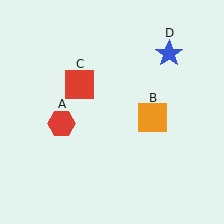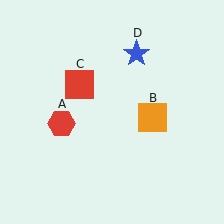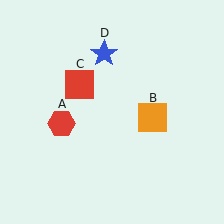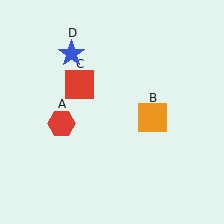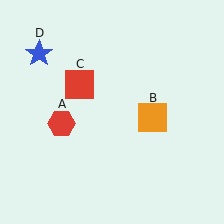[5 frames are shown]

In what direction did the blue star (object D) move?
The blue star (object D) moved left.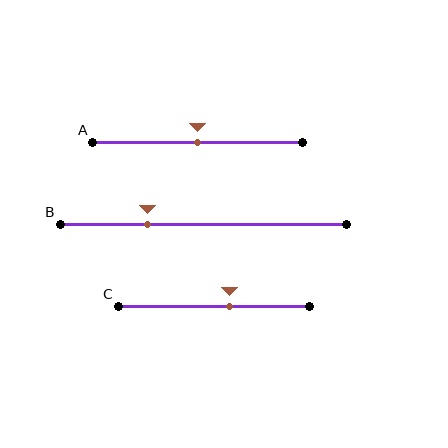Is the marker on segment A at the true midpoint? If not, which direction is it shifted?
Yes, the marker on segment A is at the true midpoint.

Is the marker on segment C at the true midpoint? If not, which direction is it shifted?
No, the marker on segment C is shifted to the right by about 8% of the segment length.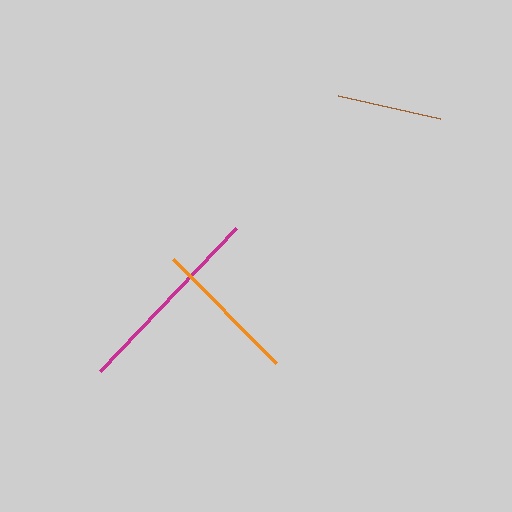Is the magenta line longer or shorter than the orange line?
The magenta line is longer than the orange line.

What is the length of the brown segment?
The brown segment is approximately 104 pixels long.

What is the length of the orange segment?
The orange segment is approximately 146 pixels long.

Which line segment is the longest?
The magenta line is the longest at approximately 197 pixels.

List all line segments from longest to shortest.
From longest to shortest: magenta, orange, brown.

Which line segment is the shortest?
The brown line is the shortest at approximately 104 pixels.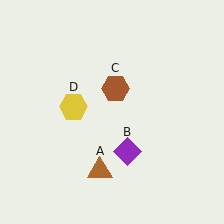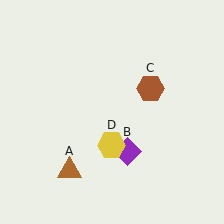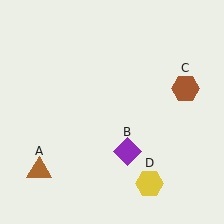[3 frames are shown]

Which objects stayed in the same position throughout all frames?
Purple diamond (object B) remained stationary.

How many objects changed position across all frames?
3 objects changed position: brown triangle (object A), brown hexagon (object C), yellow hexagon (object D).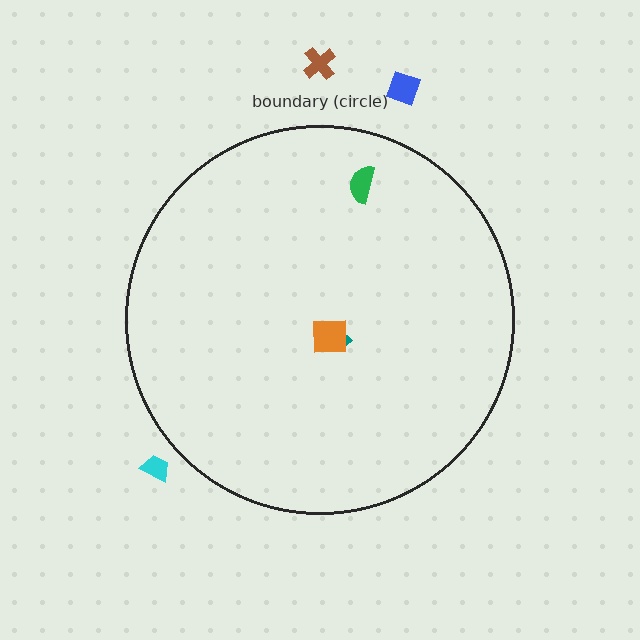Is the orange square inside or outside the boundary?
Inside.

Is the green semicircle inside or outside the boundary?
Inside.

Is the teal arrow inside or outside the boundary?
Inside.